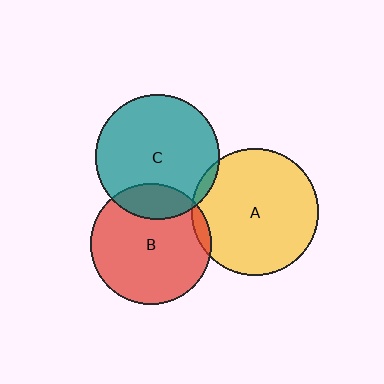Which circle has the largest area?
Circle A (yellow).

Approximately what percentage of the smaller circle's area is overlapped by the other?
Approximately 5%.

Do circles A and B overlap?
Yes.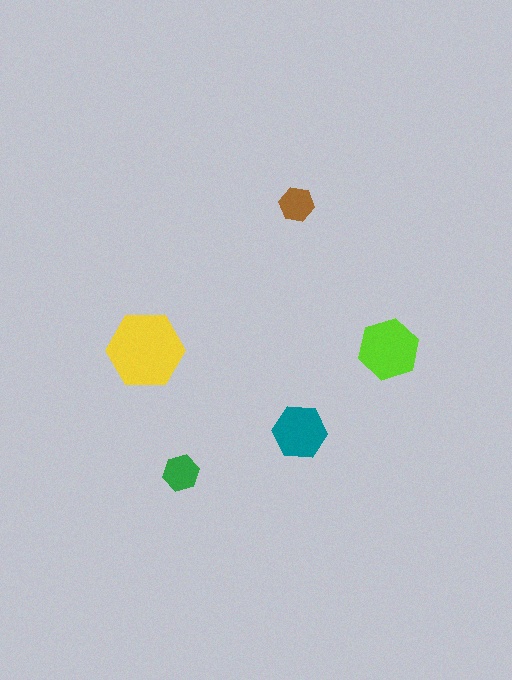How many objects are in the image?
There are 5 objects in the image.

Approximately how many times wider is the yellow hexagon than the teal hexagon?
About 1.5 times wider.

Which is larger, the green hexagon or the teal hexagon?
The teal one.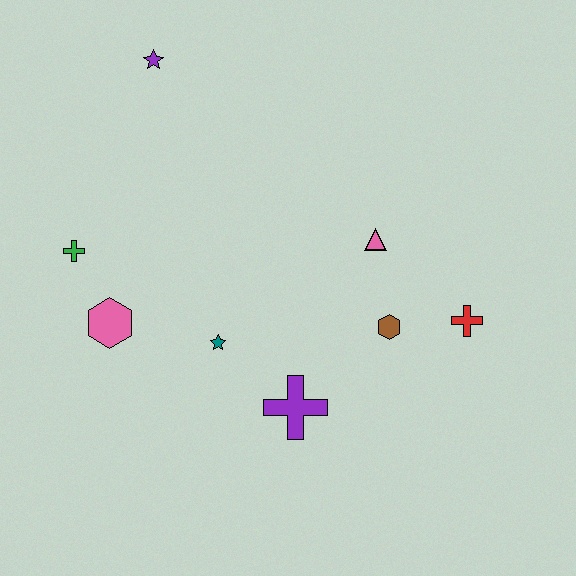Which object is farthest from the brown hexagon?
The purple star is farthest from the brown hexagon.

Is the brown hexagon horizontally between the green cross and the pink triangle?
No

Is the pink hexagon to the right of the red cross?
No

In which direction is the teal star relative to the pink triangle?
The teal star is to the left of the pink triangle.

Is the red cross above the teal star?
Yes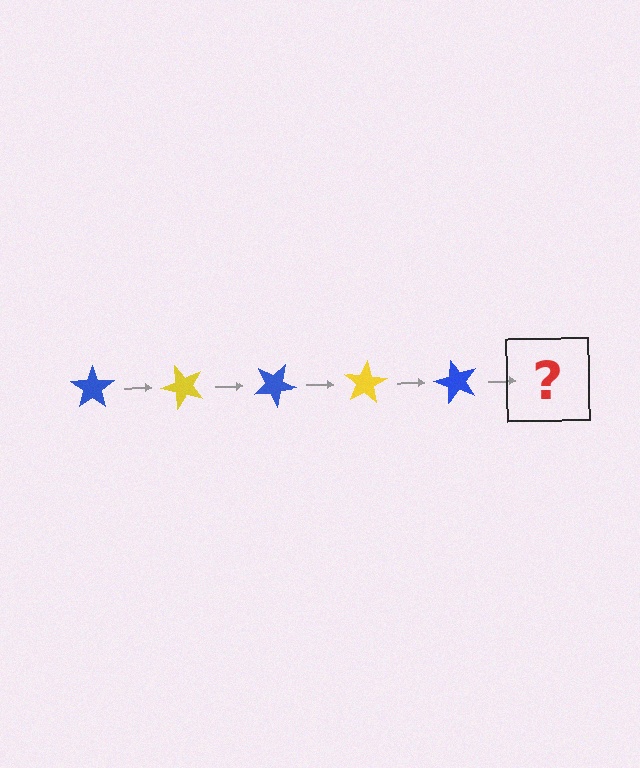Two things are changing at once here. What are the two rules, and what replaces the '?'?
The two rules are that it rotates 50 degrees each step and the color cycles through blue and yellow. The '?' should be a yellow star, rotated 250 degrees from the start.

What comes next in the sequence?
The next element should be a yellow star, rotated 250 degrees from the start.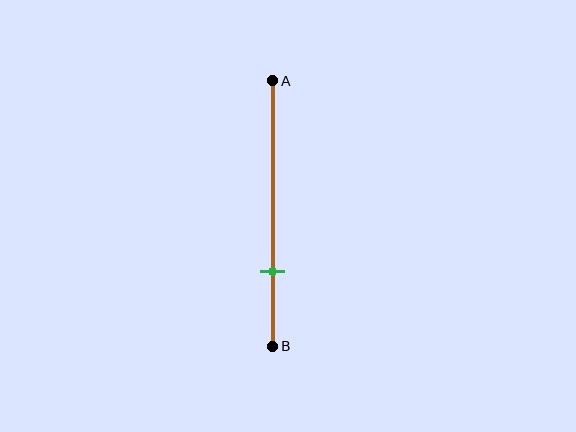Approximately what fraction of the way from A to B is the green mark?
The green mark is approximately 70% of the way from A to B.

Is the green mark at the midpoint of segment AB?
No, the mark is at about 70% from A, not at the 50% midpoint.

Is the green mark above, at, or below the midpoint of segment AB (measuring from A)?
The green mark is below the midpoint of segment AB.